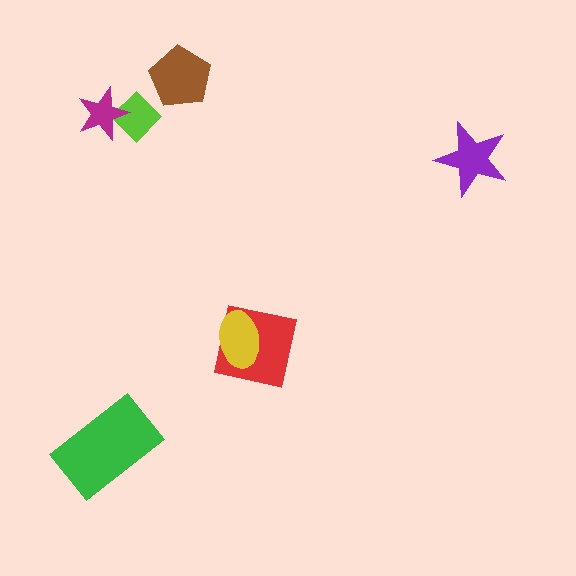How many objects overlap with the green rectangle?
0 objects overlap with the green rectangle.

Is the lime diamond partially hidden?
Yes, it is partially covered by another shape.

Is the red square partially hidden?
Yes, it is partially covered by another shape.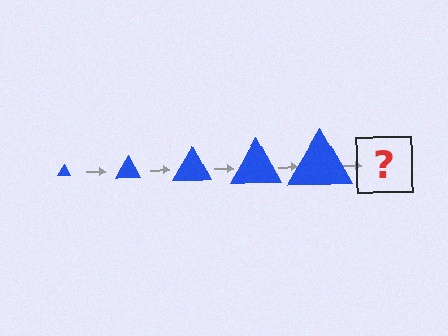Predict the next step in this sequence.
The next step is a blue triangle, larger than the previous one.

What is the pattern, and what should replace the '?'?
The pattern is that the triangle gets progressively larger each step. The '?' should be a blue triangle, larger than the previous one.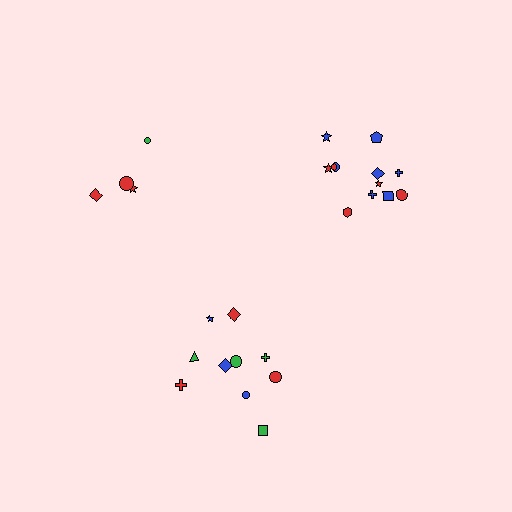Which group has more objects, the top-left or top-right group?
The top-right group.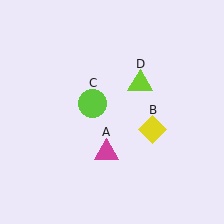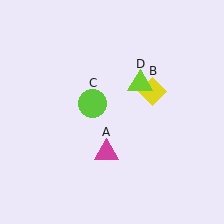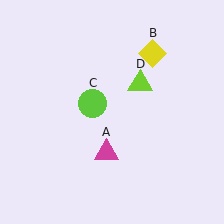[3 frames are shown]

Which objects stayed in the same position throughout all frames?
Magenta triangle (object A) and lime circle (object C) and lime triangle (object D) remained stationary.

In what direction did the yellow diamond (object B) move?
The yellow diamond (object B) moved up.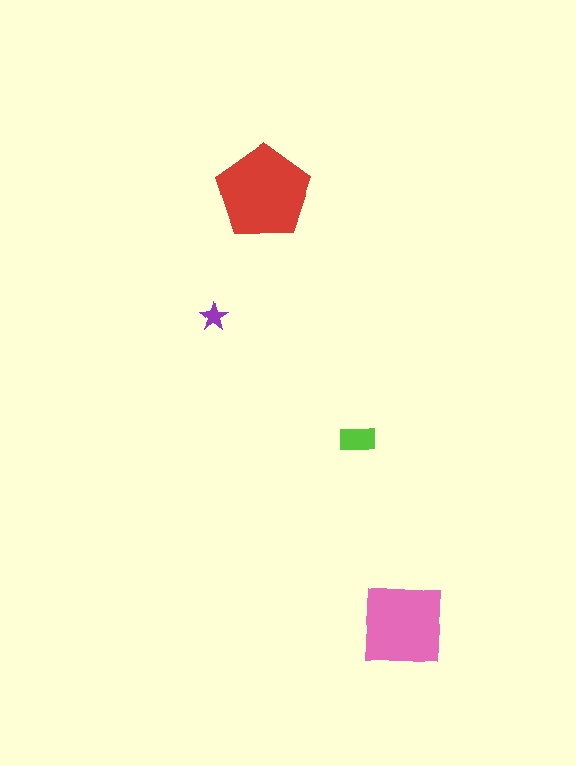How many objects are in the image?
There are 4 objects in the image.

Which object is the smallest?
The purple star.